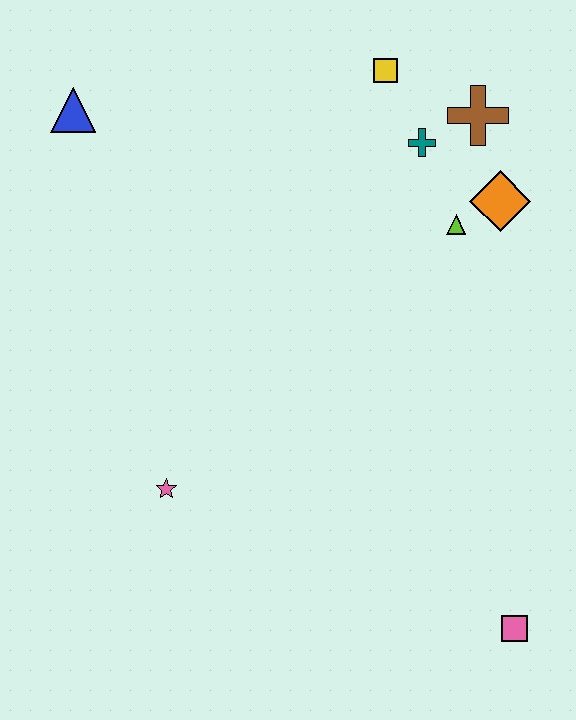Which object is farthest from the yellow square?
The pink square is farthest from the yellow square.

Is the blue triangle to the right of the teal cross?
No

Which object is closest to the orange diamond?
The lime triangle is closest to the orange diamond.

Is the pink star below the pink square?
No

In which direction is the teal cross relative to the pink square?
The teal cross is above the pink square.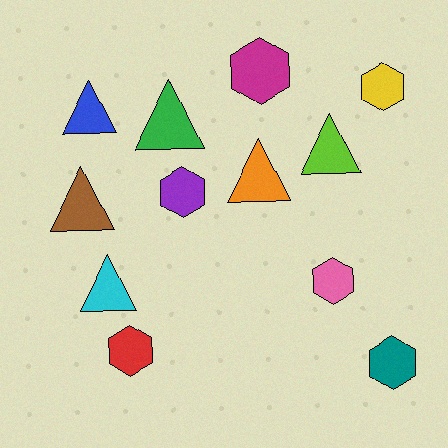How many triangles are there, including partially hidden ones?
There are 6 triangles.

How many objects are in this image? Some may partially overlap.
There are 12 objects.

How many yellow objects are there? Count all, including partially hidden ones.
There is 1 yellow object.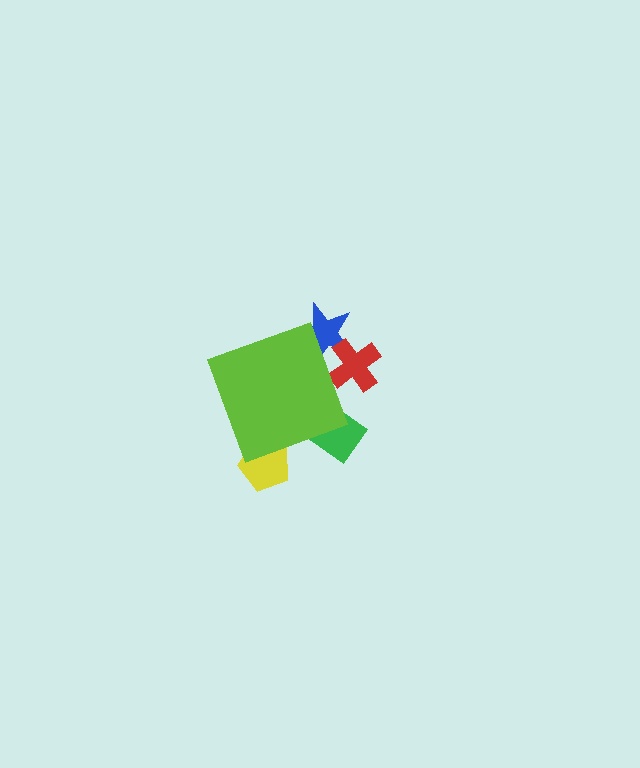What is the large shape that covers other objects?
A lime diamond.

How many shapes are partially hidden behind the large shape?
4 shapes are partially hidden.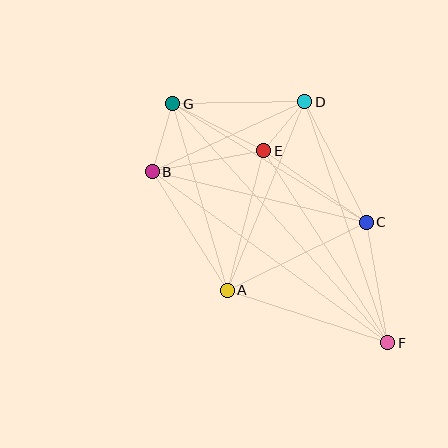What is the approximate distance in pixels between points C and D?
The distance between C and D is approximately 135 pixels.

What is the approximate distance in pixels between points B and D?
The distance between B and D is approximately 168 pixels.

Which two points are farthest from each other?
Points F and G are farthest from each other.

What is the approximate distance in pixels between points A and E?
The distance between A and E is approximately 144 pixels.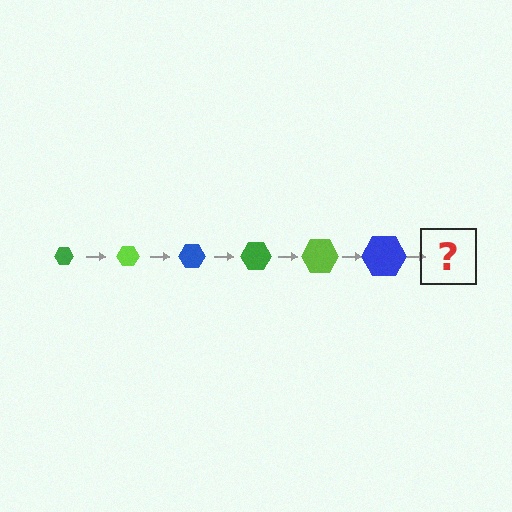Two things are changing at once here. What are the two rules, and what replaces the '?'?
The two rules are that the hexagon grows larger each step and the color cycles through green, lime, and blue. The '?' should be a green hexagon, larger than the previous one.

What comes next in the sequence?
The next element should be a green hexagon, larger than the previous one.